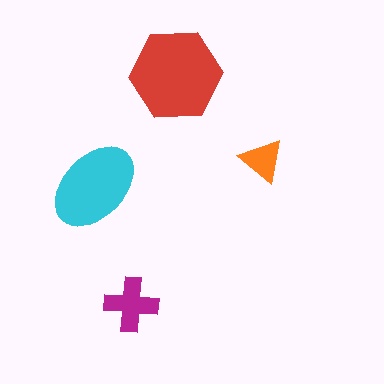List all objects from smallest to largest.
The orange triangle, the magenta cross, the cyan ellipse, the red hexagon.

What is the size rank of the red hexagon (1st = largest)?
1st.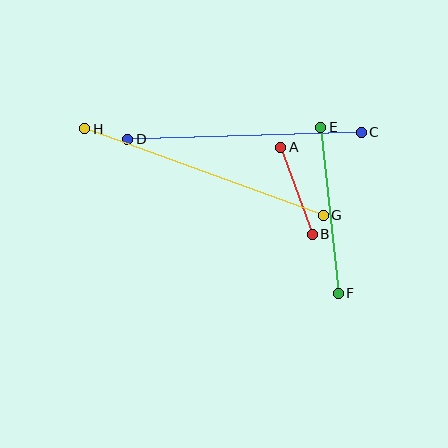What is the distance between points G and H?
The distance is approximately 254 pixels.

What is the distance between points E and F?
The distance is approximately 167 pixels.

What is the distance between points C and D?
The distance is approximately 233 pixels.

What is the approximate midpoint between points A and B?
The midpoint is at approximately (296, 191) pixels.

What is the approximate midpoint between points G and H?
The midpoint is at approximately (204, 172) pixels.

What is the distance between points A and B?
The distance is approximately 92 pixels.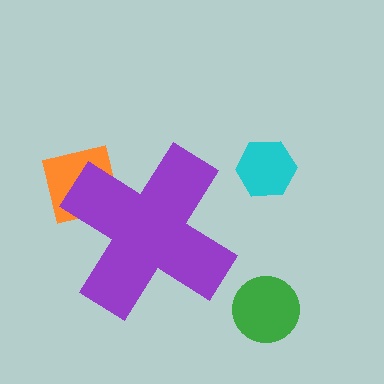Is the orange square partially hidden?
Yes, the orange square is partially hidden behind the purple cross.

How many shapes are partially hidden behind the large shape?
1 shape is partially hidden.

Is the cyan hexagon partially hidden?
No, the cyan hexagon is fully visible.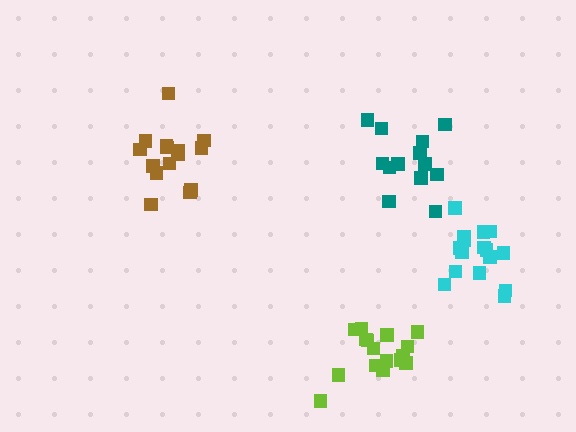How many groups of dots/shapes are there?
There are 4 groups.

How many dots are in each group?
Group 1: 13 dots, Group 2: 16 dots, Group 3: 16 dots, Group 4: 15 dots (60 total).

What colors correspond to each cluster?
The clusters are colored: teal, lime, cyan, brown.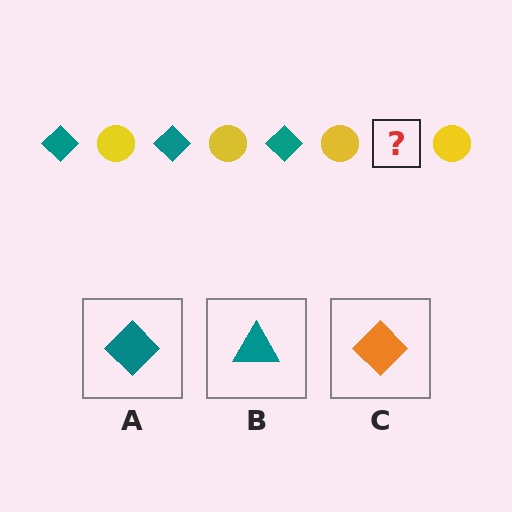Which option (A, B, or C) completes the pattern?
A.